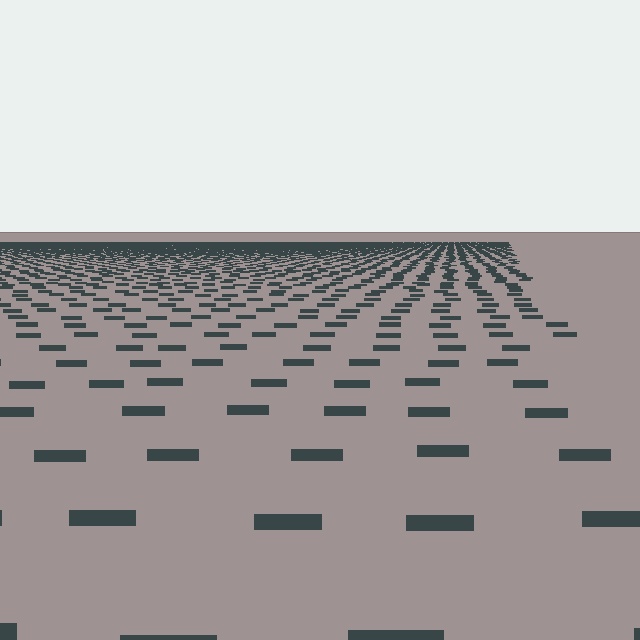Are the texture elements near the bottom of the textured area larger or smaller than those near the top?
Larger. Near the bottom, elements are closer to the viewer and appear at a bigger on-screen size.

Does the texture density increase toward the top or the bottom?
Density increases toward the top.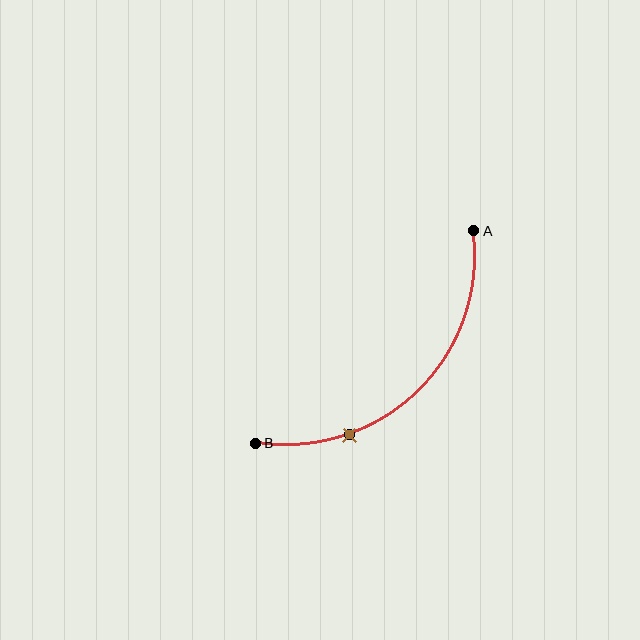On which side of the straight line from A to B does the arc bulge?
The arc bulges below and to the right of the straight line connecting A and B.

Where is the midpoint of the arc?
The arc midpoint is the point on the curve farthest from the straight line joining A and B. It sits below and to the right of that line.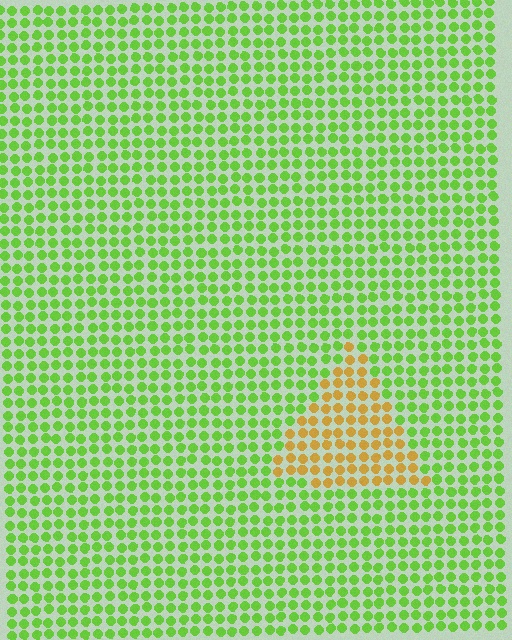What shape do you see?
I see a triangle.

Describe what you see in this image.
The image is filled with small lime elements in a uniform arrangement. A triangle-shaped region is visible where the elements are tinted to a slightly different hue, forming a subtle color boundary.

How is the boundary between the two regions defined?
The boundary is defined purely by a slight shift in hue (about 60 degrees). Spacing, size, and orientation are identical on both sides.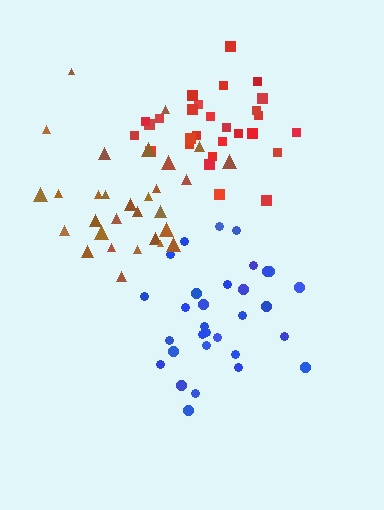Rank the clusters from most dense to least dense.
red, blue, brown.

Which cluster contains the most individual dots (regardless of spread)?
Blue (31).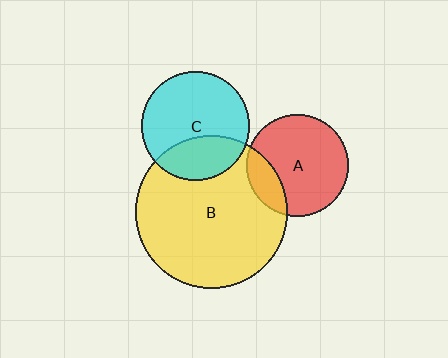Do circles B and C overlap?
Yes.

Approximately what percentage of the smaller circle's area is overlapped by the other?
Approximately 30%.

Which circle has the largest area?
Circle B (yellow).